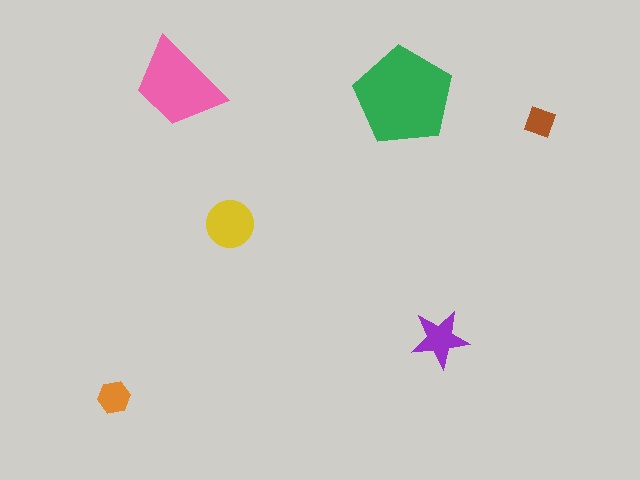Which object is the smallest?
The brown diamond.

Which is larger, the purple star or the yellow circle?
The yellow circle.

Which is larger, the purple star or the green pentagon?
The green pentagon.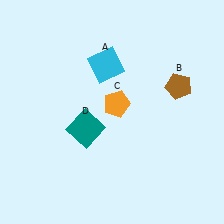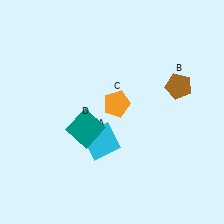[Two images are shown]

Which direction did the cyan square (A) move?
The cyan square (A) moved down.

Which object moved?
The cyan square (A) moved down.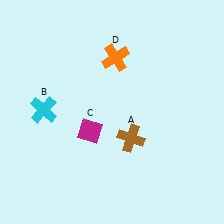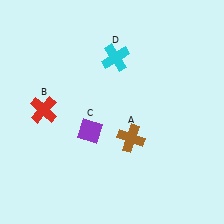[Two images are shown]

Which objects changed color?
B changed from cyan to red. C changed from magenta to purple. D changed from orange to cyan.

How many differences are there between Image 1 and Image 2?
There are 3 differences between the two images.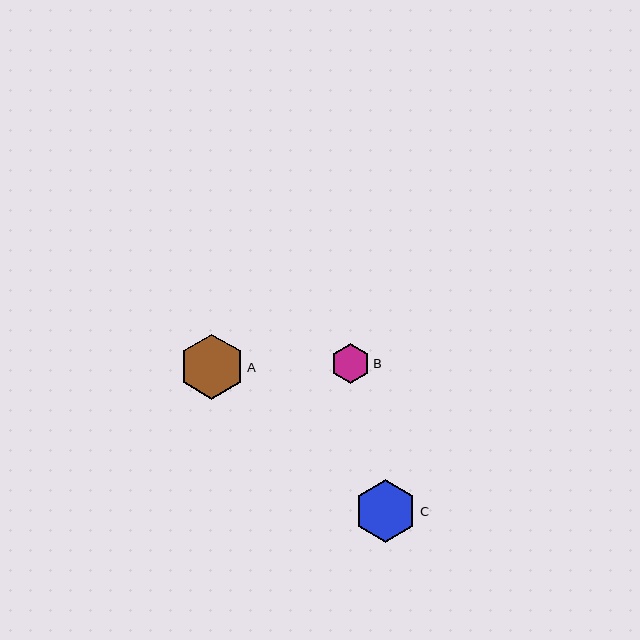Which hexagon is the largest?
Hexagon A is the largest with a size of approximately 65 pixels.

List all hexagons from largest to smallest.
From largest to smallest: A, C, B.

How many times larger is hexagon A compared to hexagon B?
Hexagon A is approximately 1.6 times the size of hexagon B.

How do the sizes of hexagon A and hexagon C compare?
Hexagon A and hexagon C are approximately the same size.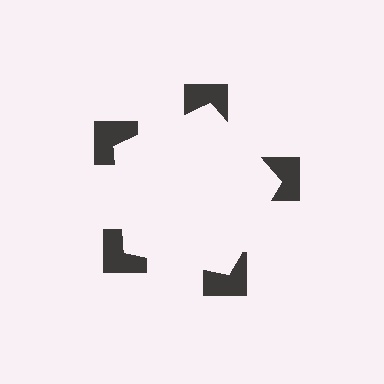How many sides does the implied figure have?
5 sides.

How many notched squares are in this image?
There are 5 — one at each vertex of the illusory pentagon.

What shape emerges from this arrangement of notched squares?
An illusory pentagon — its edges are inferred from the aligned wedge cuts in the notched squares, not physically drawn.